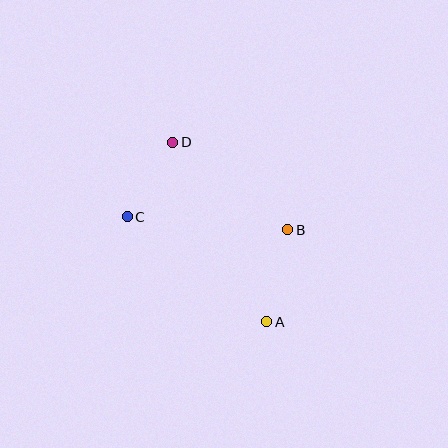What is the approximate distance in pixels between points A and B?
The distance between A and B is approximately 94 pixels.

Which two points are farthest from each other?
Points A and D are farthest from each other.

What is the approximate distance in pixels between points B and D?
The distance between B and D is approximately 144 pixels.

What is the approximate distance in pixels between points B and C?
The distance between B and C is approximately 161 pixels.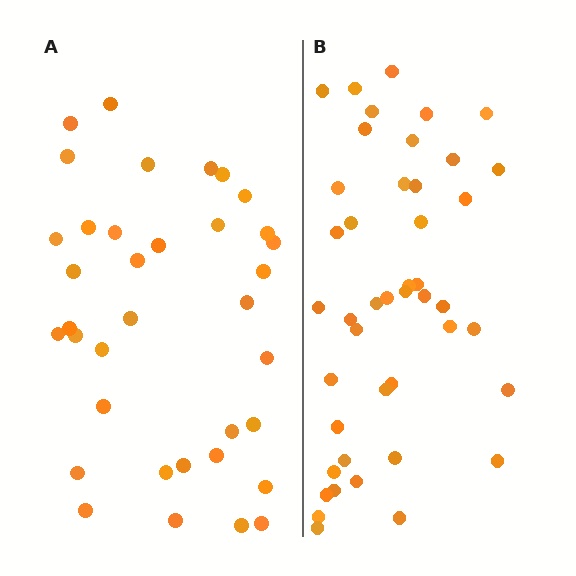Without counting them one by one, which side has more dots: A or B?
Region B (the right region) has more dots.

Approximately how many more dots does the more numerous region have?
Region B has roughly 8 or so more dots than region A.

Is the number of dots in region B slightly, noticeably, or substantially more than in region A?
Region B has only slightly more — the two regions are fairly close. The ratio is roughly 1.2 to 1.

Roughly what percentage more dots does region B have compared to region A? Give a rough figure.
About 20% more.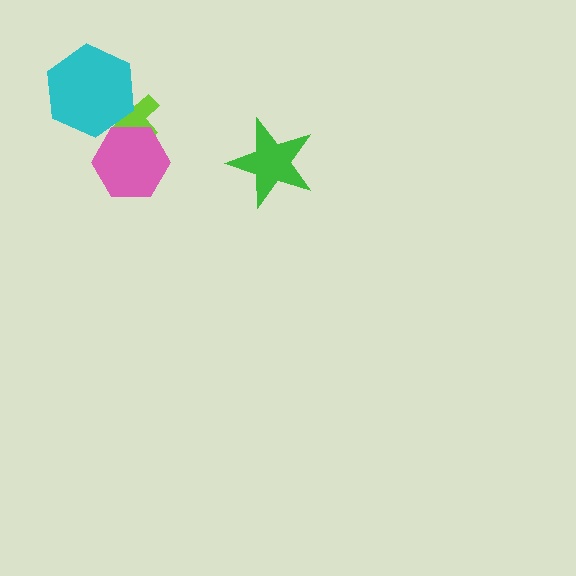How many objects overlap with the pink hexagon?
1 object overlaps with the pink hexagon.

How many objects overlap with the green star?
0 objects overlap with the green star.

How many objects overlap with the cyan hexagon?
1 object overlaps with the cyan hexagon.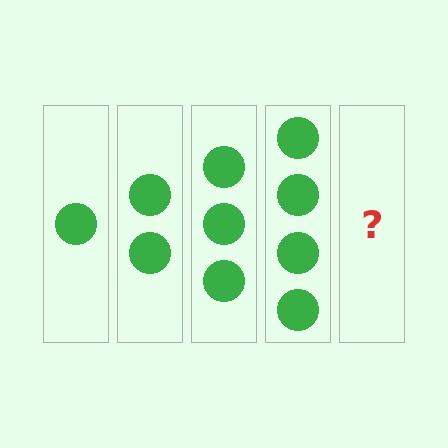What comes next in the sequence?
The next element should be 5 circles.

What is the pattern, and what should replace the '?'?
The pattern is that each step adds one more circle. The '?' should be 5 circles.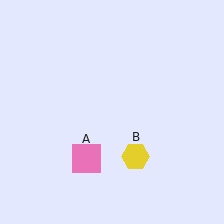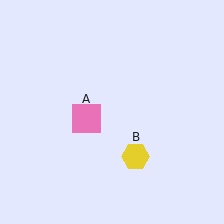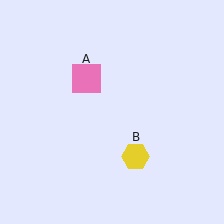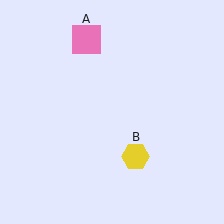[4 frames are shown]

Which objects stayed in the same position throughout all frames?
Yellow hexagon (object B) remained stationary.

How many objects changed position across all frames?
1 object changed position: pink square (object A).